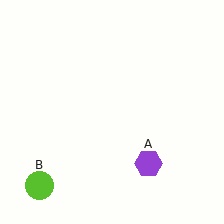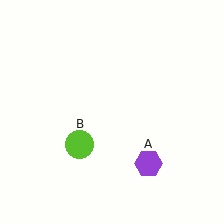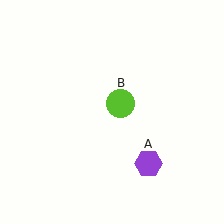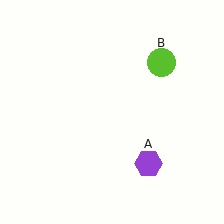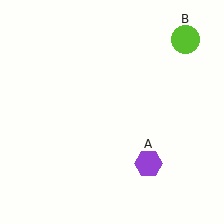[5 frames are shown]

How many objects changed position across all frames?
1 object changed position: lime circle (object B).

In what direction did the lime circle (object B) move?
The lime circle (object B) moved up and to the right.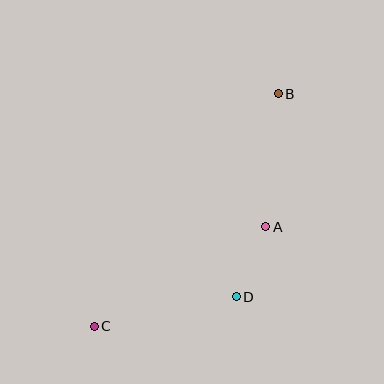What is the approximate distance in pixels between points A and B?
The distance between A and B is approximately 134 pixels.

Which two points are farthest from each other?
Points B and C are farthest from each other.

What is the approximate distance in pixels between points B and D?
The distance between B and D is approximately 207 pixels.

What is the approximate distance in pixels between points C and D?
The distance between C and D is approximately 145 pixels.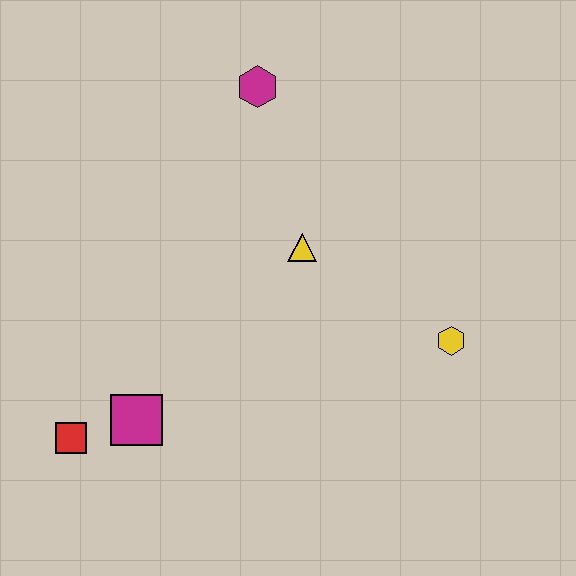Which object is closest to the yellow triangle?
The magenta hexagon is closest to the yellow triangle.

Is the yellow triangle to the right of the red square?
Yes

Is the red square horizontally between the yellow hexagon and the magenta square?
No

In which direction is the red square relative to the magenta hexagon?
The red square is below the magenta hexagon.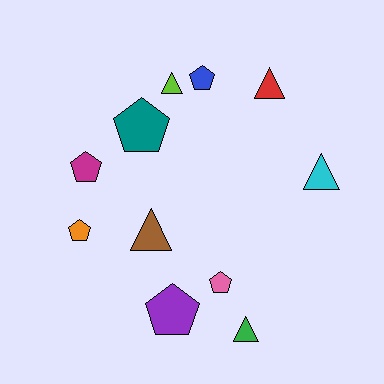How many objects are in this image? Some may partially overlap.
There are 11 objects.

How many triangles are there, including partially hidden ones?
There are 5 triangles.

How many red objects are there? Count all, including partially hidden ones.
There is 1 red object.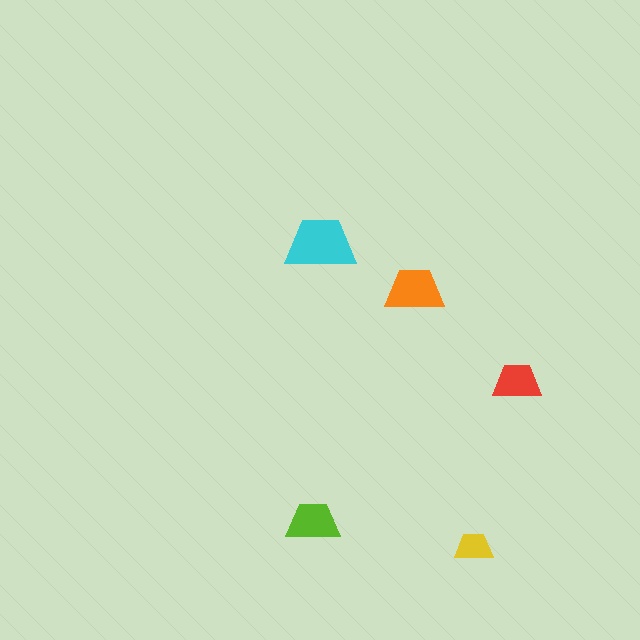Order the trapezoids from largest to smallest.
the cyan one, the orange one, the lime one, the red one, the yellow one.